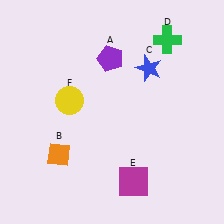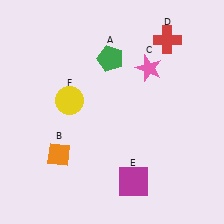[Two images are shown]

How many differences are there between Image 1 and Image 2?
There are 3 differences between the two images.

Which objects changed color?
A changed from purple to green. C changed from blue to pink. D changed from green to red.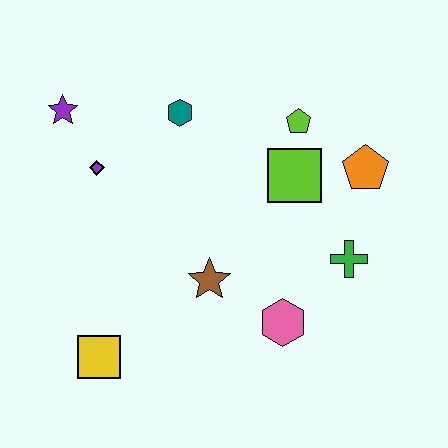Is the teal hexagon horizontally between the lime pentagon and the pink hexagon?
No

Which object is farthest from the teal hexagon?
The yellow square is farthest from the teal hexagon.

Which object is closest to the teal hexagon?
The purple diamond is closest to the teal hexagon.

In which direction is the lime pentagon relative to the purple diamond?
The lime pentagon is to the right of the purple diamond.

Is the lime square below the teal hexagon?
Yes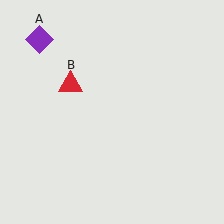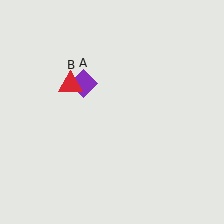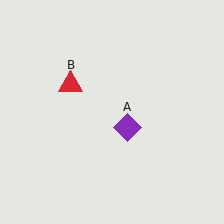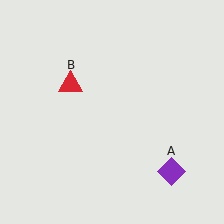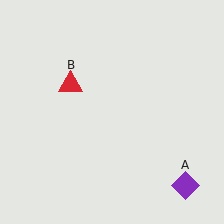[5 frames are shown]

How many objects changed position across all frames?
1 object changed position: purple diamond (object A).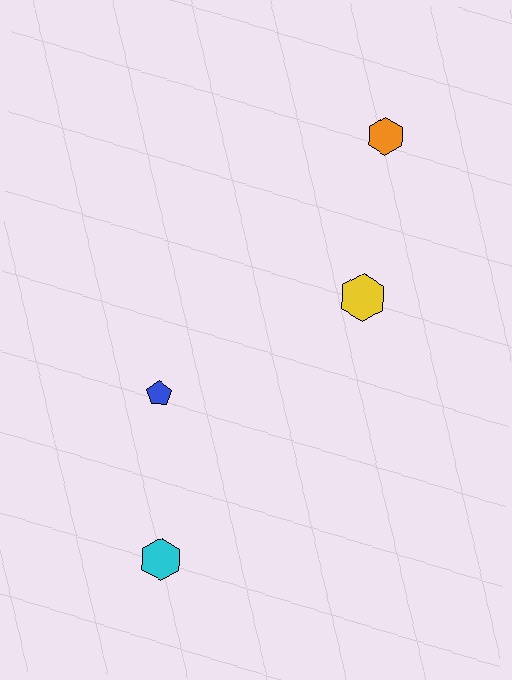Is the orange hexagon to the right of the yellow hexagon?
Yes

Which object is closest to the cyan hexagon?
The blue pentagon is closest to the cyan hexagon.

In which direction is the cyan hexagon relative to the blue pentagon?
The cyan hexagon is below the blue pentagon.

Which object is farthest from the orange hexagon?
The cyan hexagon is farthest from the orange hexagon.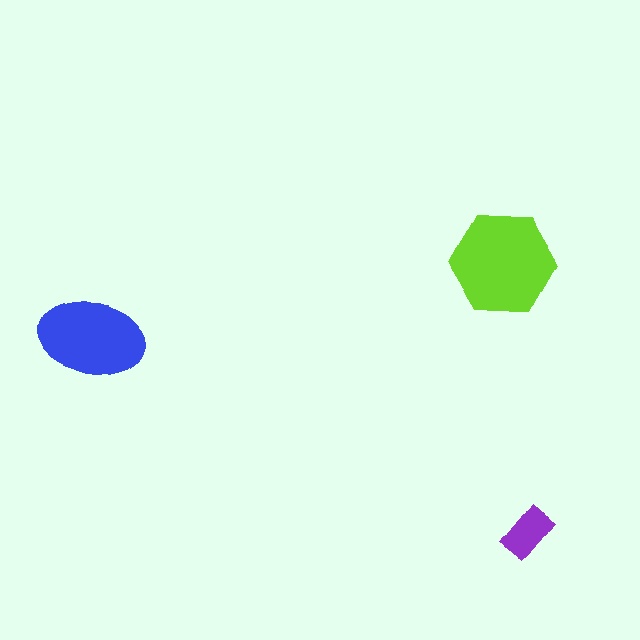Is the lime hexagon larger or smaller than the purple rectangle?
Larger.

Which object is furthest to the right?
The purple rectangle is rightmost.